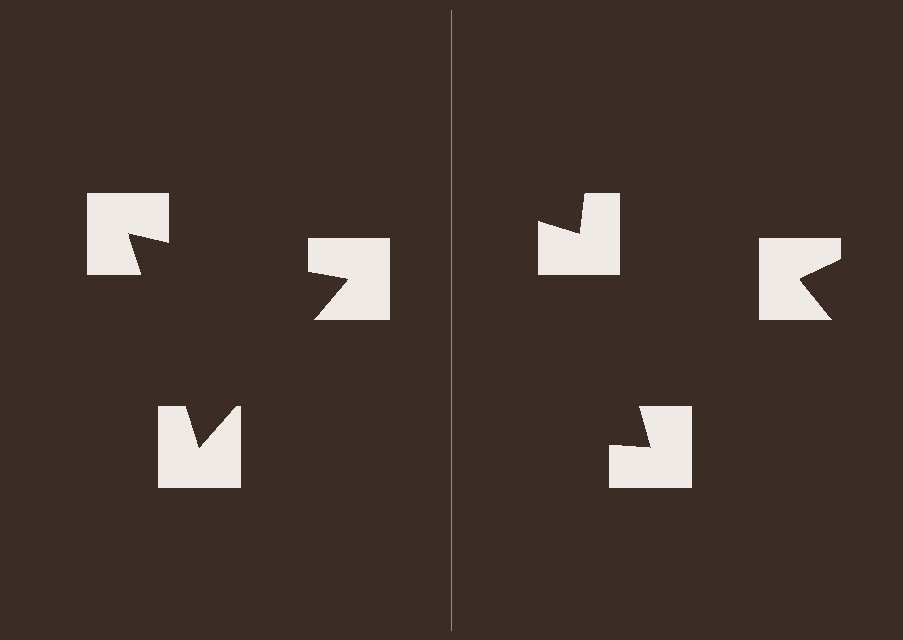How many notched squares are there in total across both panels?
6 — 3 on each side.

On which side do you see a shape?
An illusory triangle appears on the left side. On the right side the wedge cuts are rotated, so no coherent shape forms.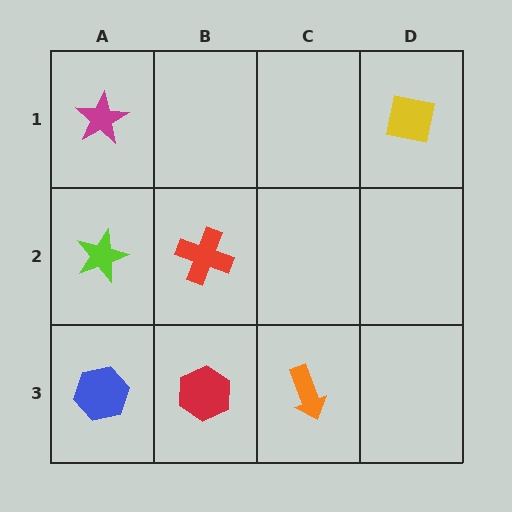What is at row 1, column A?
A magenta star.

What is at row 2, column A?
A lime star.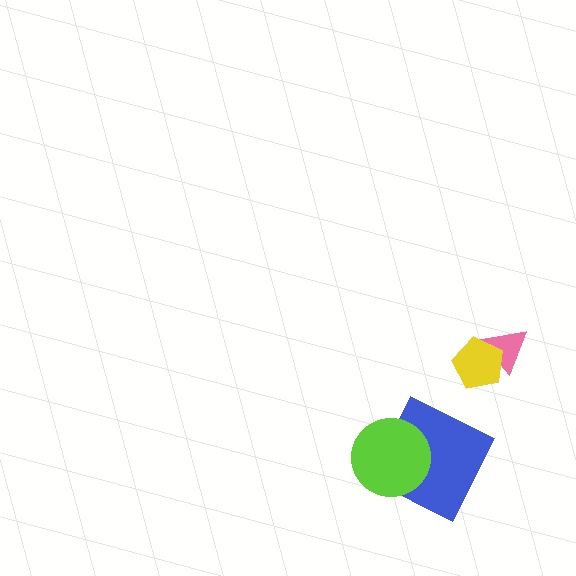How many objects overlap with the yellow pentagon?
1 object overlaps with the yellow pentagon.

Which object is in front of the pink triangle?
The yellow pentagon is in front of the pink triangle.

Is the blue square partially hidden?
Yes, it is partially covered by another shape.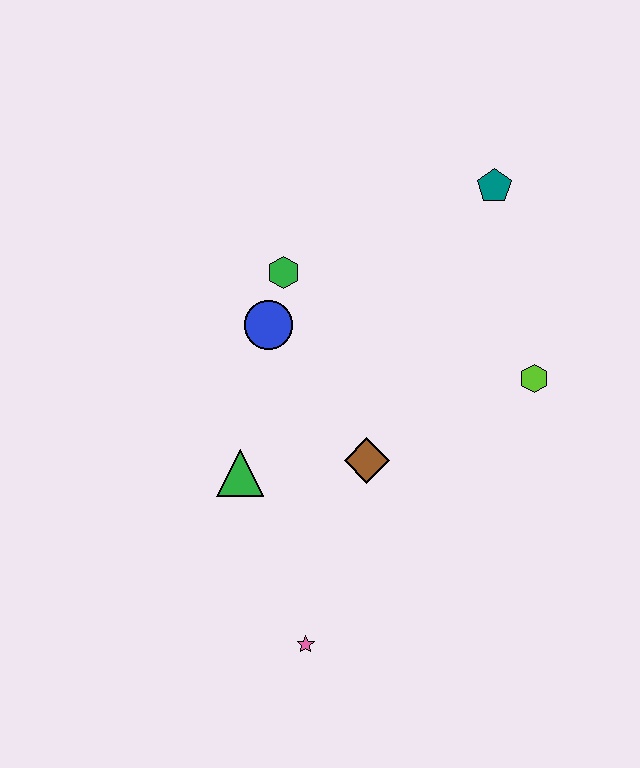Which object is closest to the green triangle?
The brown diamond is closest to the green triangle.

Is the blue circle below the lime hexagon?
No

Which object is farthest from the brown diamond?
The teal pentagon is farthest from the brown diamond.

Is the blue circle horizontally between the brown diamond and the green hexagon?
No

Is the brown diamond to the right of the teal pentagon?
No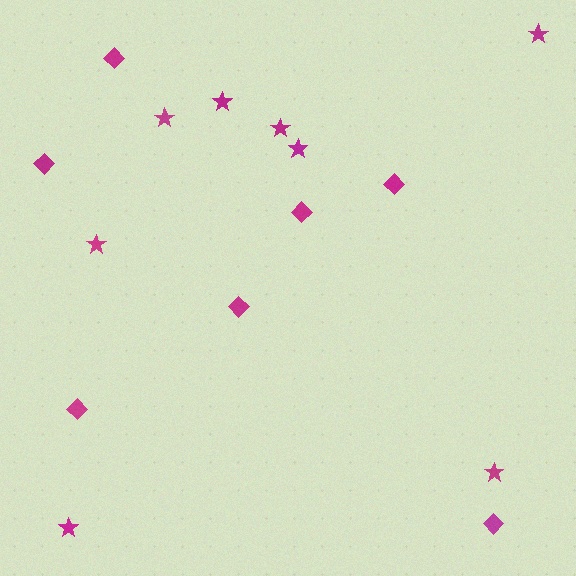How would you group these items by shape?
There are 2 groups: one group of diamonds (7) and one group of stars (8).